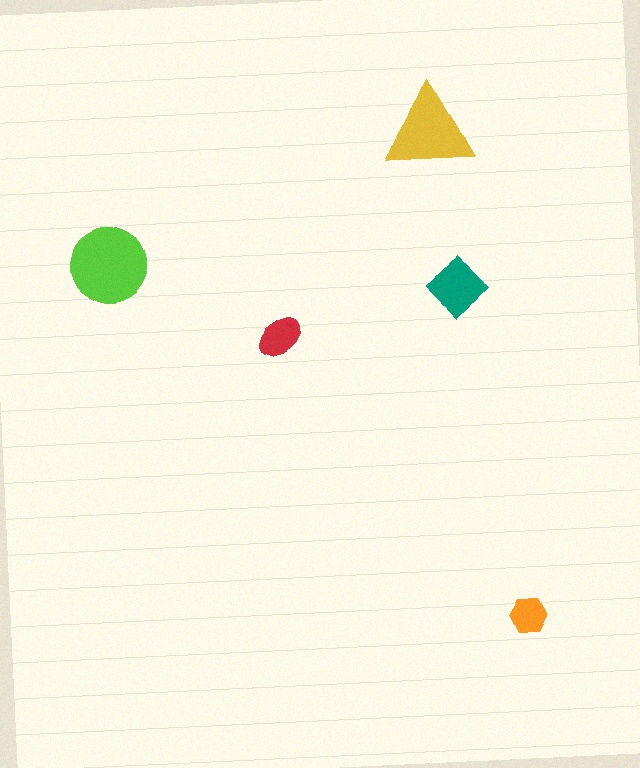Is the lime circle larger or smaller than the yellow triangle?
Larger.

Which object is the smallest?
The orange hexagon.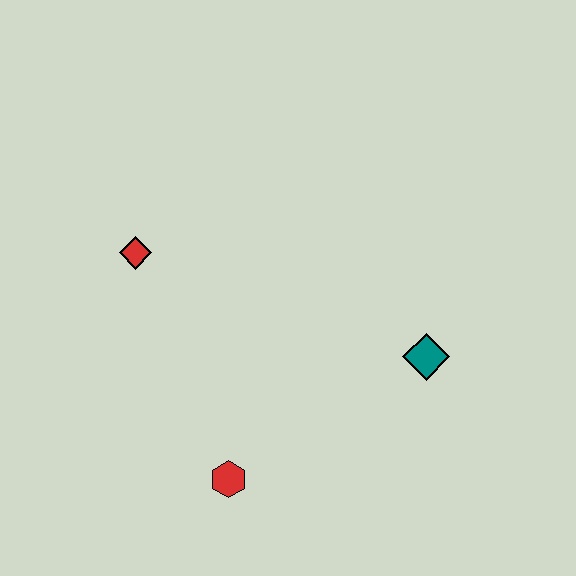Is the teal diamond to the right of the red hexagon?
Yes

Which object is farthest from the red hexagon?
The red diamond is farthest from the red hexagon.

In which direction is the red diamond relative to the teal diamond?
The red diamond is to the left of the teal diamond.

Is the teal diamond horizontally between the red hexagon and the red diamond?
No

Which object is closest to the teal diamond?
The red hexagon is closest to the teal diamond.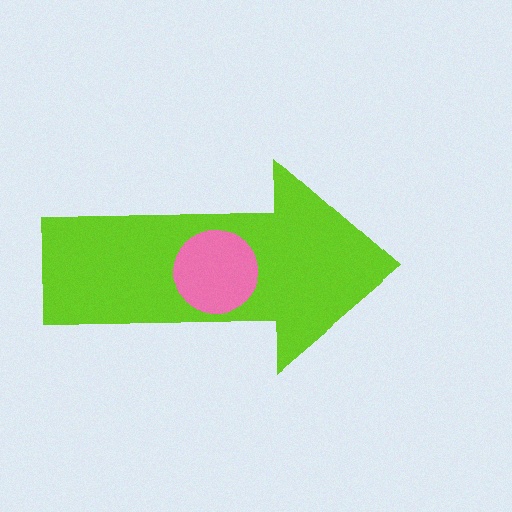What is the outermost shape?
The lime arrow.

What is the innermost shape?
The pink circle.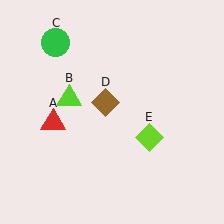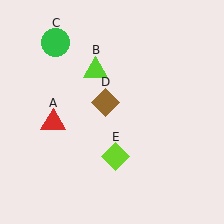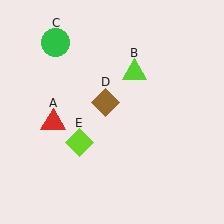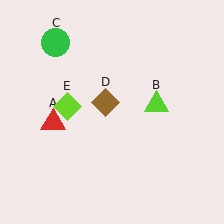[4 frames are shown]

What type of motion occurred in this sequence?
The lime triangle (object B), lime diamond (object E) rotated clockwise around the center of the scene.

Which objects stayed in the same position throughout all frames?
Red triangle (object A) and green circle (object C) and brown diamond (object D) remained stationary.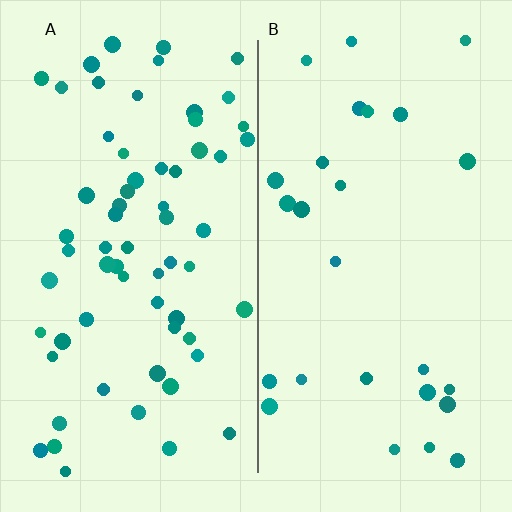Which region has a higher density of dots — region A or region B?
A (the left).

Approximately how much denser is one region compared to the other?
Approximately 2.4× — region A over region B.